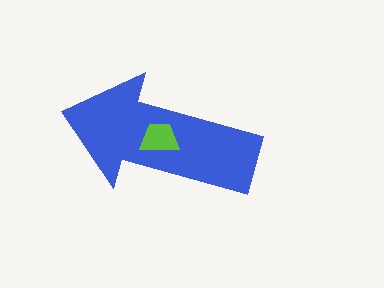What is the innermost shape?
The lime trapezoid.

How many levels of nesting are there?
2.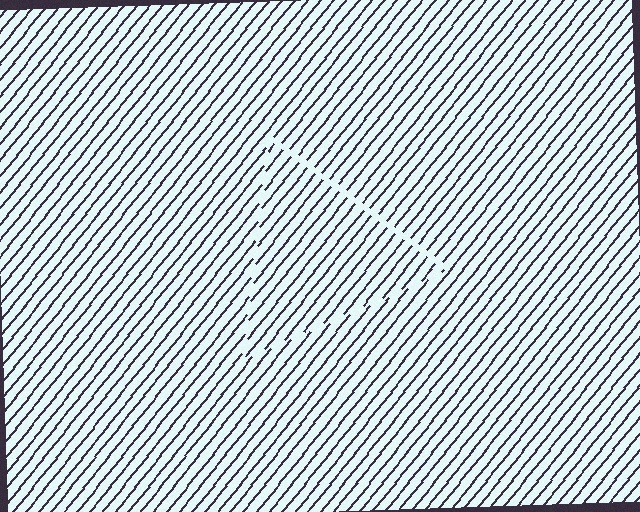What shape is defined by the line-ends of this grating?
An illusory triangle. The interior of the shape contains the same grating, shifted by half a period — the contour is defined by the phase discontinuity where line-ends from the inner and outer gratings abut.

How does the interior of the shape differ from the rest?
The interior of the shape contains the same grating, shifted by half a period — the contour is defined by the phase discontinuity where line-ends from the inner and outer gratings abut.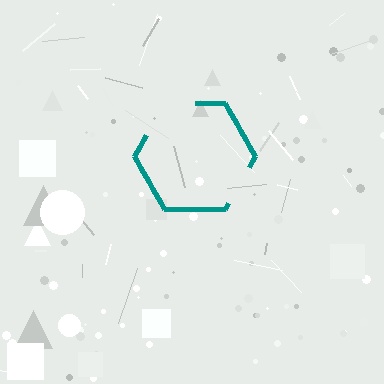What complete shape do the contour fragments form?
The contour fragments form a hexagon.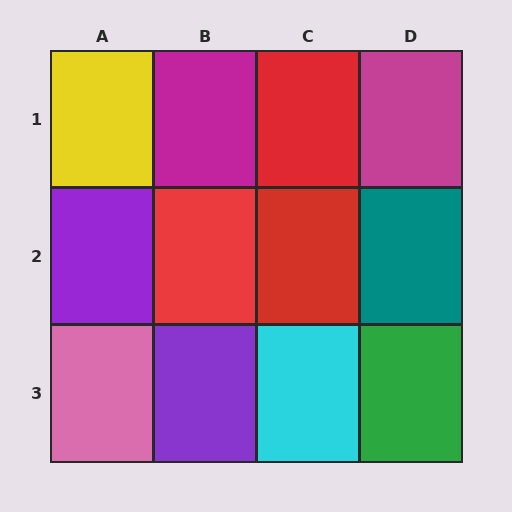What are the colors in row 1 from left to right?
Yellow, magenta, red, magenta.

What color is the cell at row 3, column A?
Pink.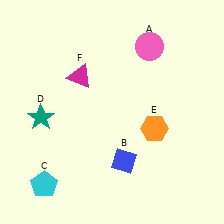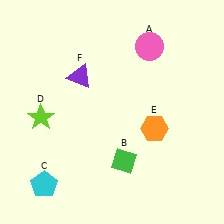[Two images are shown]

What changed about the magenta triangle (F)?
In Image 1, F is magenta. In Image 2, it changed to purple.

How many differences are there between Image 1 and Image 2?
There are 3 differences between the two images.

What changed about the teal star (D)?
In Image 1, D is teal. In Image 2, it changed to lime.